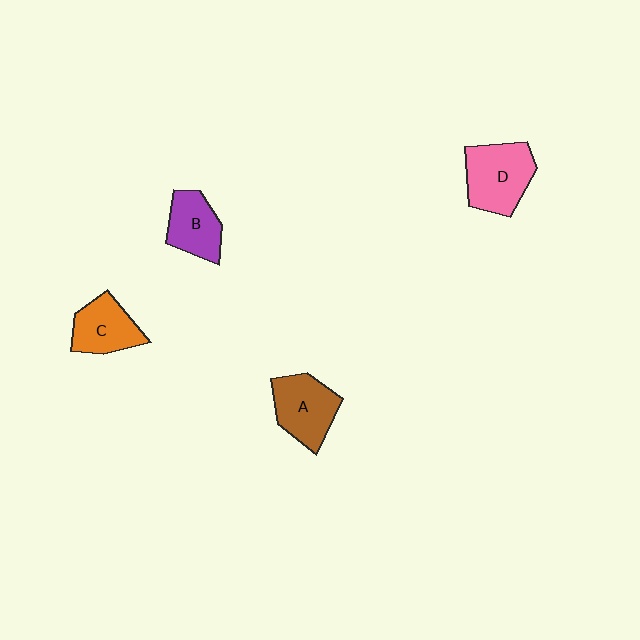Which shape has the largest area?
Shape D (pink).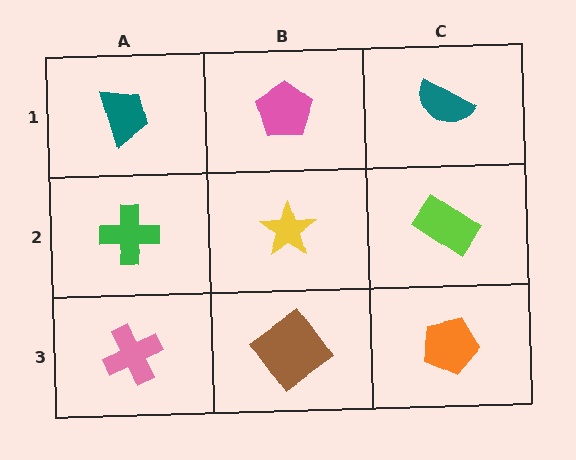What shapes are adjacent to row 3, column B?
A yellow star (row 2, column B), a pink cross (row 3, column A), an orange pentagon (row 3, column C).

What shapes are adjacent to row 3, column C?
A lime rectangle (row 2, column C), a brown diamond (row 3, column B).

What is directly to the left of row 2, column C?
A yellow star.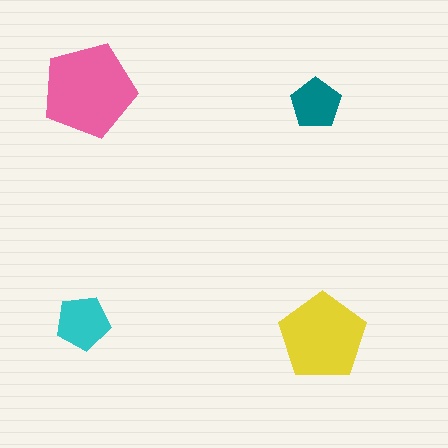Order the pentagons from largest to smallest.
the pink one, the yellow one, the cyan one, the teal one.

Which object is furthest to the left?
The cyan pentagon is leftmost.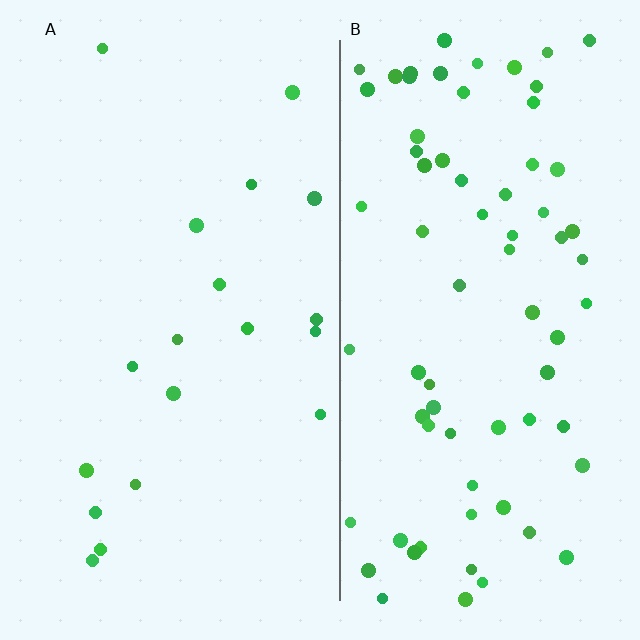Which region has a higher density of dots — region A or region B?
B (the right).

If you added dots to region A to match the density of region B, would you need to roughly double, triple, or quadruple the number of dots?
Approximately quadruple.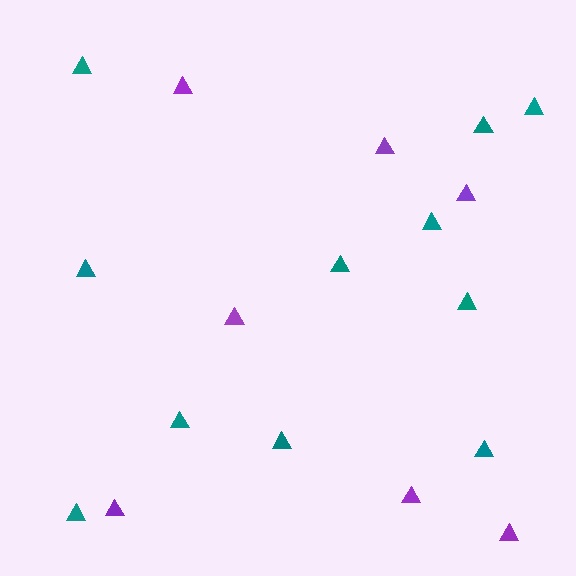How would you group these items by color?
There are 2 groups: one group of teal triangles (11) and one group of purple triangles (7).